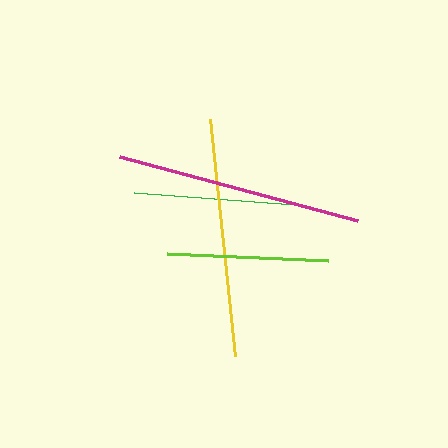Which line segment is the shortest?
The green line is the shortest at approximately 161 pixels.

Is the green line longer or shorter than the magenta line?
The magenta line is longer than the green line.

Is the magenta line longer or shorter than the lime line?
The magenta line is longer than the lime line.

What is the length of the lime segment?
The lime segment is approximately 161 pixels long.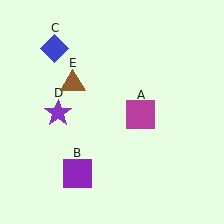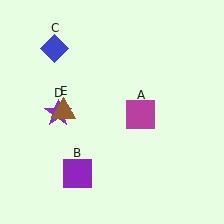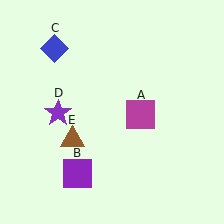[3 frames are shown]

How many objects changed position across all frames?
1 object changed position: brown triangle (object E).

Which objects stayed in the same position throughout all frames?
Magenta square (object A) and purple square (object B) and blue diamond (object C) and purple star (object D) remained stationary.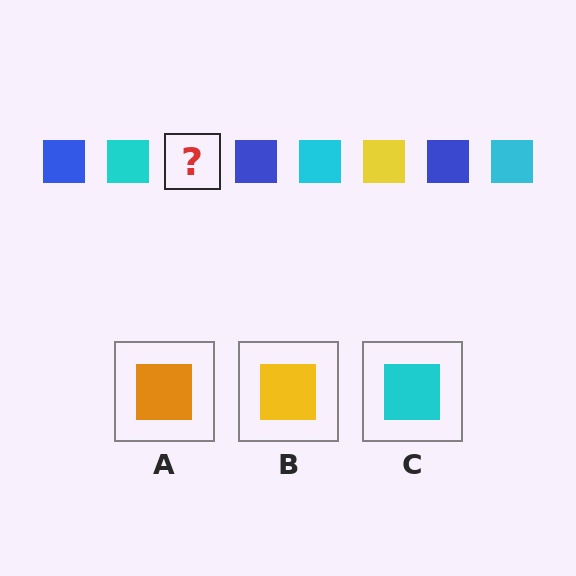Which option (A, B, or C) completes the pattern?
B.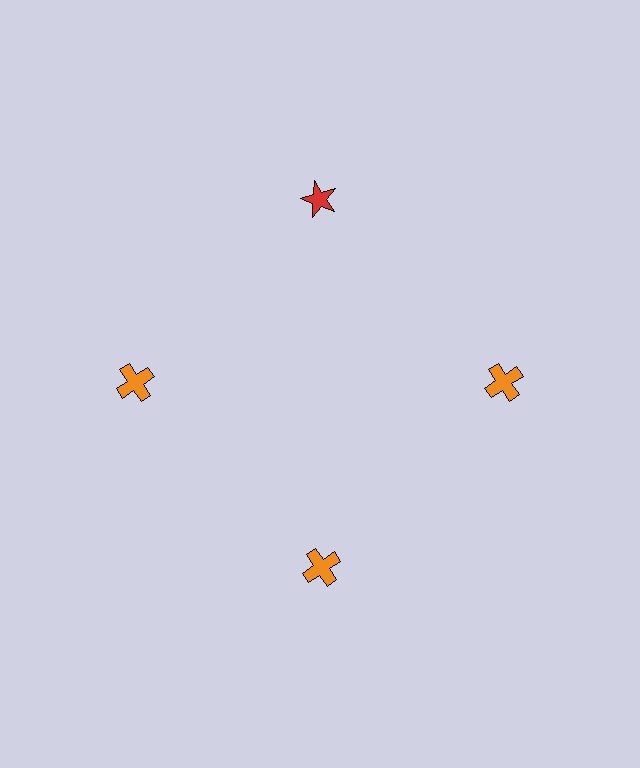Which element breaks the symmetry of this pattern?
The red star at roughly the 12 o'clock position breaks the symmetry. All other shapes are orange crosses.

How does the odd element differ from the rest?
It differs in both color (red instead of orange) and shape (star instead of cross).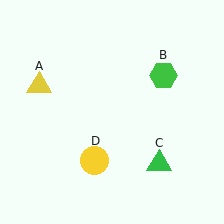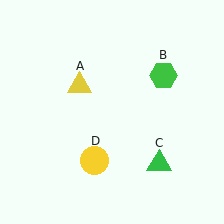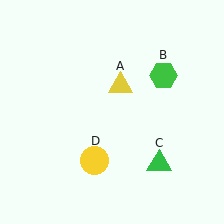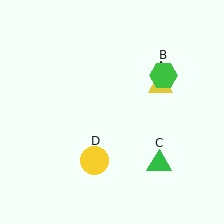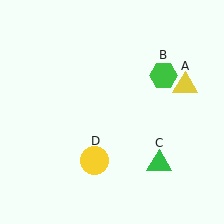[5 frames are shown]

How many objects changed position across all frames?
1 object changed position: yellow triangle (object A).